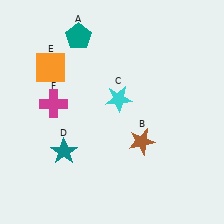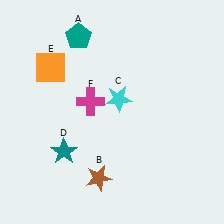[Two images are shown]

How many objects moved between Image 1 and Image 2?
2 objects moved between the two images.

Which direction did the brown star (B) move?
The brown star (B) moved left.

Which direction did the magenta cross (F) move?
The magenta cross (F) moved right.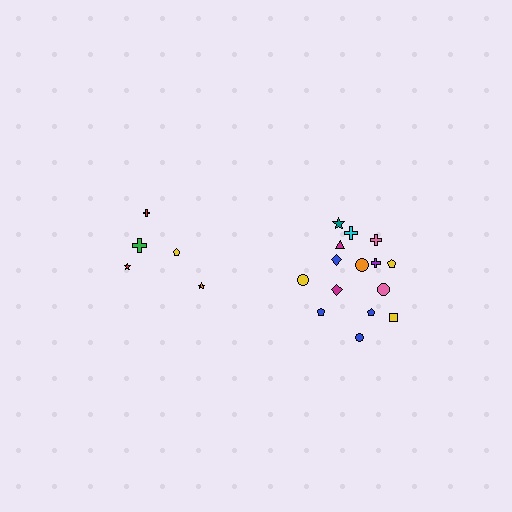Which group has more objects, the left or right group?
The right group.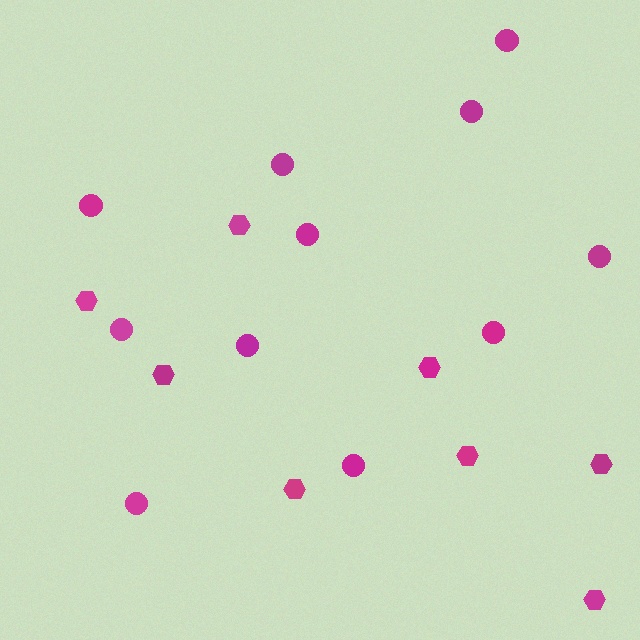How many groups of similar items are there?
There are 2 groups: one group of circles (11) and one group of hexagons (8).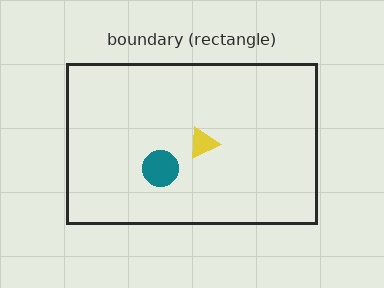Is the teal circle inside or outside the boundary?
Inside.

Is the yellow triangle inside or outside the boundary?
Inside.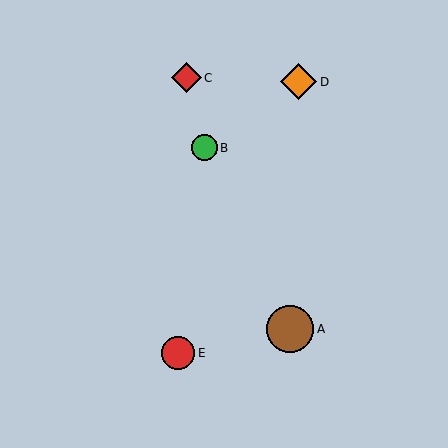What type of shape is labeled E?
Shape E is a red circle.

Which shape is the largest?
The brown circle (labeled A) is the largest.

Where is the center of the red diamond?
The center of the red diamond is at (187, 78).